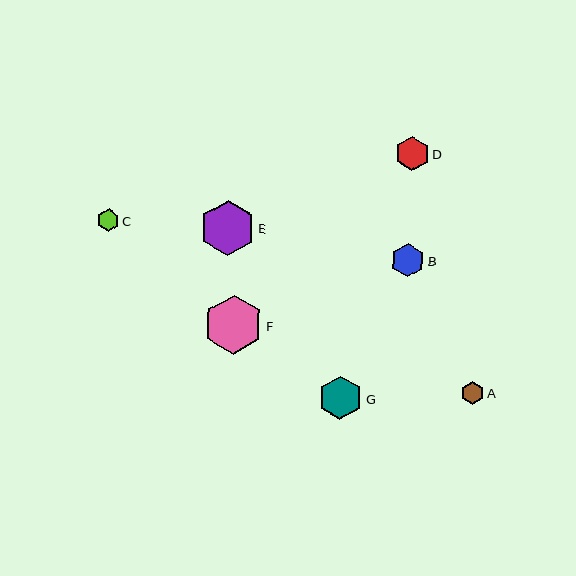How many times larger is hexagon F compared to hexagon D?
Hexagon F is approximately 1.7 times the size of hexagon D.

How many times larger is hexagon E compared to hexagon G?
Hexagon E is approximately 1.2 times the size of hexagon G.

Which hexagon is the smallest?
Hexagon C is the smallest with a size of approximately 22 pixels.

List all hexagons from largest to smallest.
From largest to smallest: F, E, G, D, B, A, C.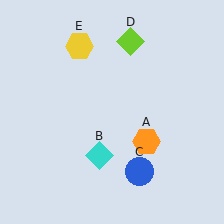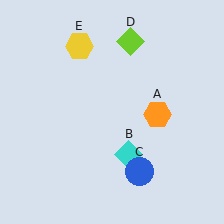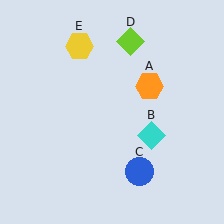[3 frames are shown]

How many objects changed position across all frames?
2 objects changed position: orange hexagon (object A), cyan diamond (object B).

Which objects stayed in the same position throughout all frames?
Blue circle (object C) and lime diamond (object D) and yellow hexagon (object E) remained stationary.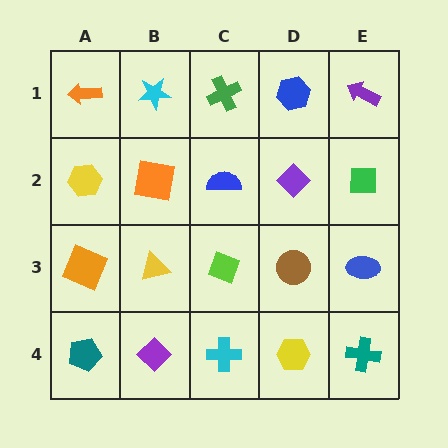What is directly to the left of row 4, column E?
A yellow hexagon.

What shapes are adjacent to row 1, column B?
An orange square (row 2, column B), an orange arrow (row 1, column A), a green cross (row 1, column C).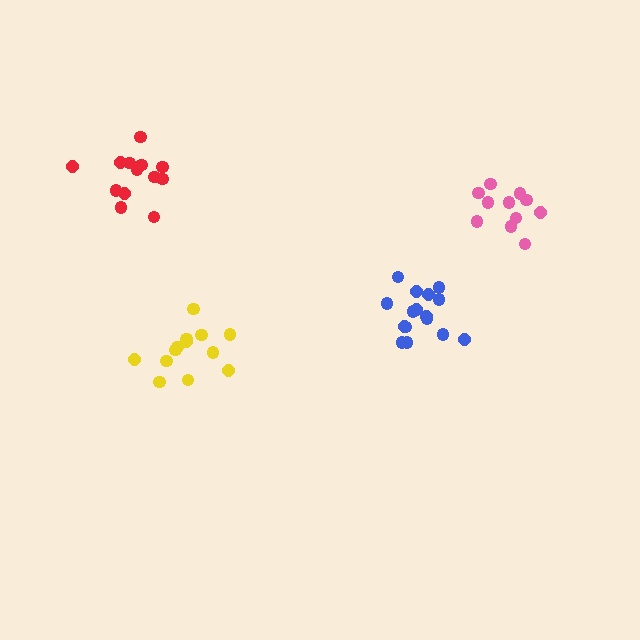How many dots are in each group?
Group 1: 13 dots, Group 2: 16 dots, Group 3: 13 dots, Group 4: 11 dots (53 total).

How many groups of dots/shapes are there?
There are 4 groups.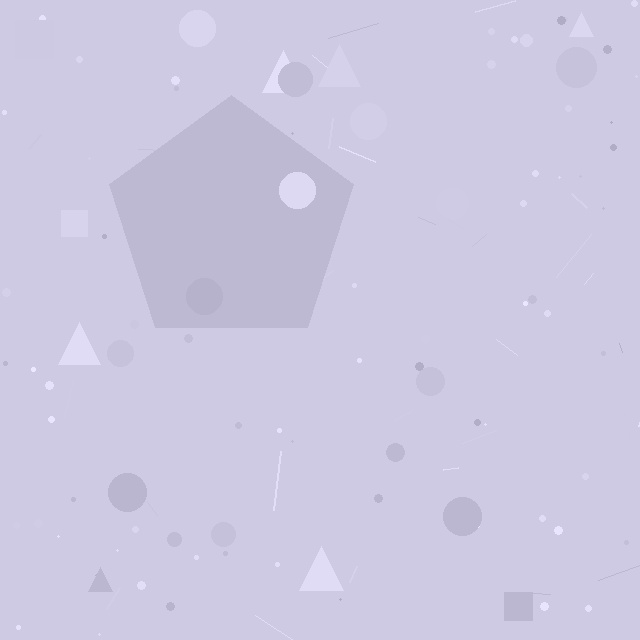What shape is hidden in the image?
A pentagon is hidden in the image.